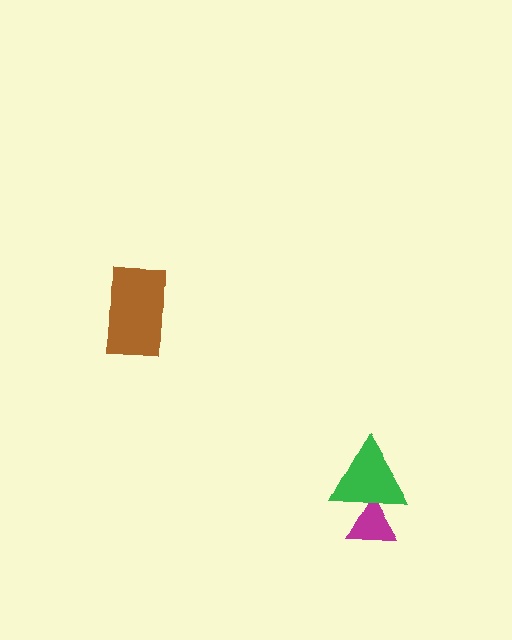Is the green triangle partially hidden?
No, no other shape covers it.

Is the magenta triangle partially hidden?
Yes, it is partially covered by another shape.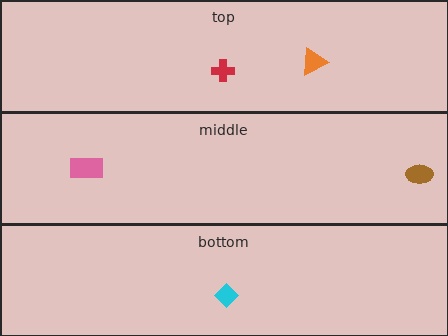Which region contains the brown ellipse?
The middle region.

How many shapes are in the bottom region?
1.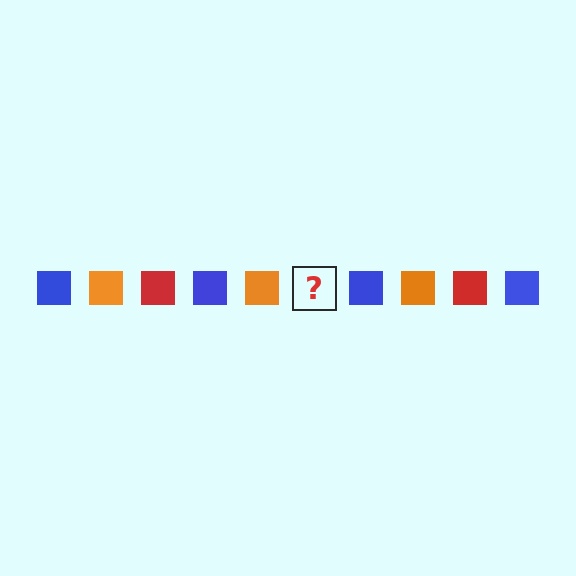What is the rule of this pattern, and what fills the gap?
The rule is that the pattern cycles through blue, orange, red squares. The gap should be filled with a red square.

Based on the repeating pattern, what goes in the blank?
The blank should be a red square.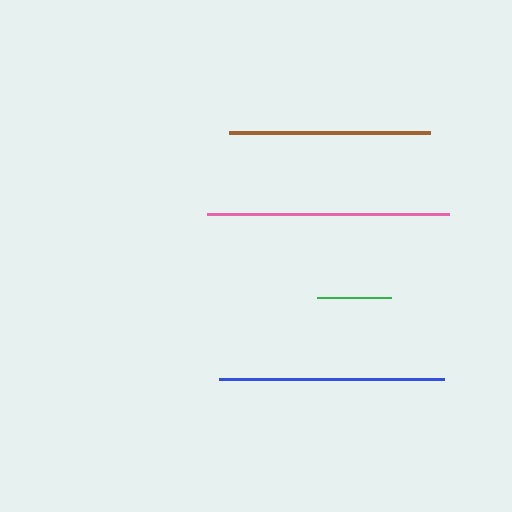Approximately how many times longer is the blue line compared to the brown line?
The blue line is approximately 1.1 times the length of the brown line.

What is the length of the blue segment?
The blue segment is approximately 225 pixels long.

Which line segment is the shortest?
The green line is the shortest at approximately 74 pixels.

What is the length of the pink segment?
The pink segment is approximately 242 pixels long.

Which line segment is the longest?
The pink line is the longest at approximately 242 pixels.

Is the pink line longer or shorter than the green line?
The pink line is longer than the green line.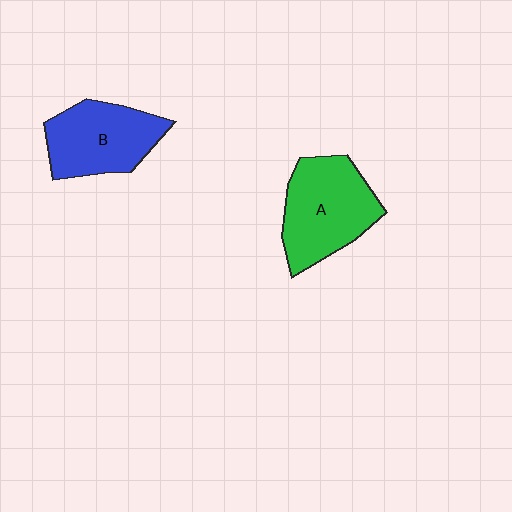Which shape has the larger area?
Shape A (green).